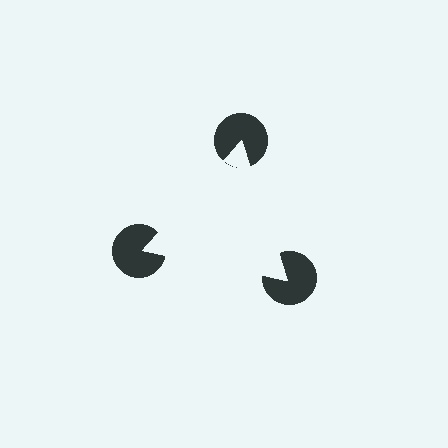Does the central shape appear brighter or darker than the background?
It typically appears slightly brighter than the background, even though no actual brightness change is drawn.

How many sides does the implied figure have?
3 sides.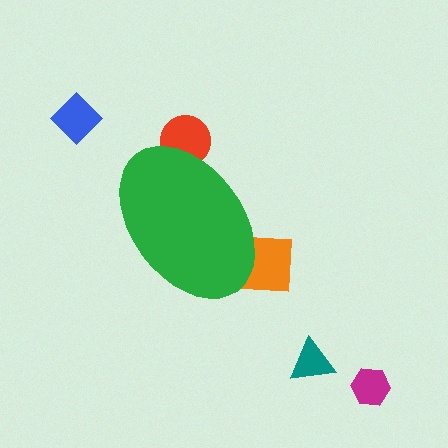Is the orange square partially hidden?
Yes, the orange square is partially hidden behind the green ellipse.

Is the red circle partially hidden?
Yes, the red circle is partially hidden behind the green ellipse.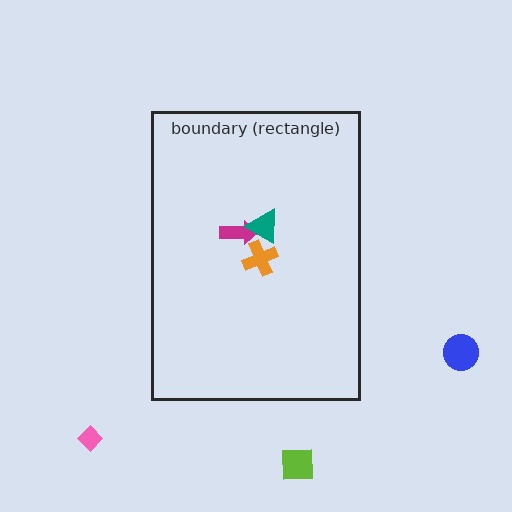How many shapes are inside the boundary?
3 inside, 3 outside.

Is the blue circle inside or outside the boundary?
Outside.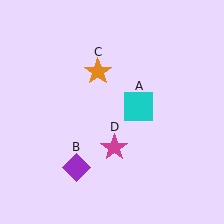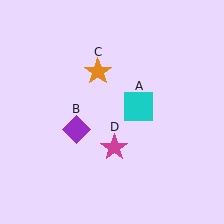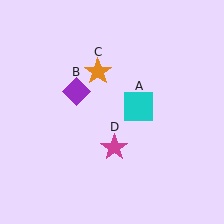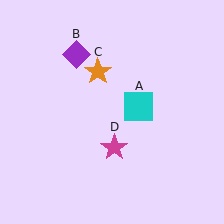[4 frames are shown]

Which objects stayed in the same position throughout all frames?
Cyan square (object A) and orange star (object C) and magenta star (object D) remained stationary.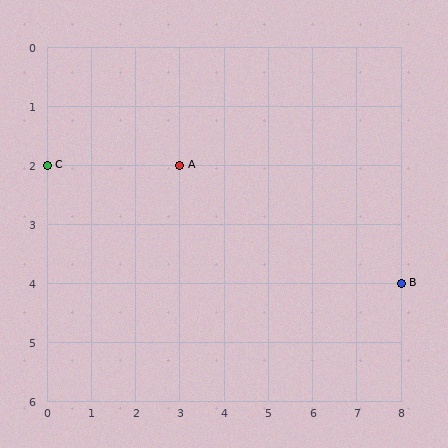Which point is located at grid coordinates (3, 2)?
Point A is at (3, 2).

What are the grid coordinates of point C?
Point C is at grid coordinates (0, 2).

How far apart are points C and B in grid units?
Points C and B are 8 columns and 2 rows apart (about 8.2 grid units diagonally).